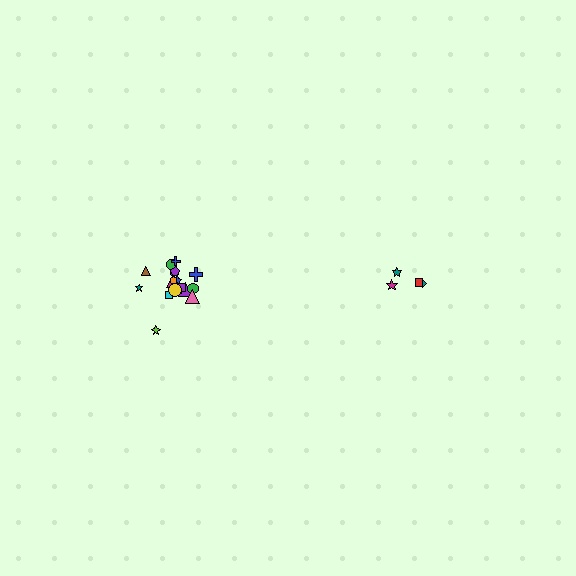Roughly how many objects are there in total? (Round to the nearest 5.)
Roughly 20 objects in total.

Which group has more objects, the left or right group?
The left group.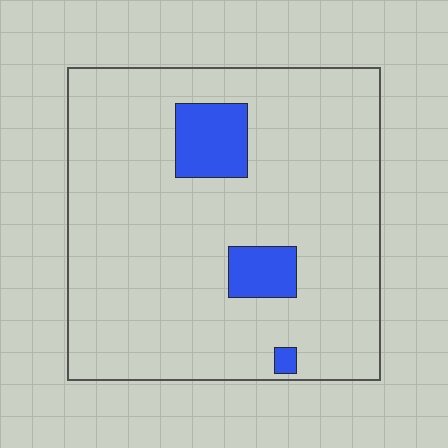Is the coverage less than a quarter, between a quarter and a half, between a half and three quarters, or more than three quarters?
Less than a quarter.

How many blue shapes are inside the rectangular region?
3.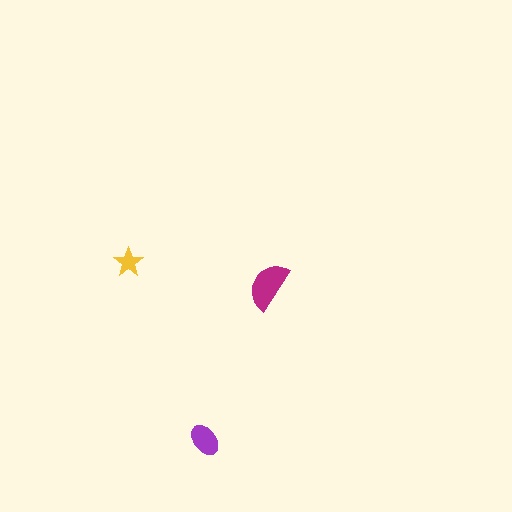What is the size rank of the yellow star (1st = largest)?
3rd.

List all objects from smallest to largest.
The yellow star, the purple ellipse, the magenta semicircle.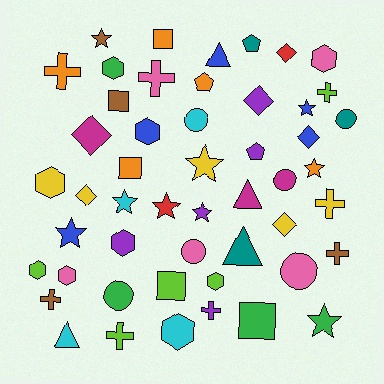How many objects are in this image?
There are 50 objects.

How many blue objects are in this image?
There are 5 blue objects.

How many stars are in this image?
There are 9 stars.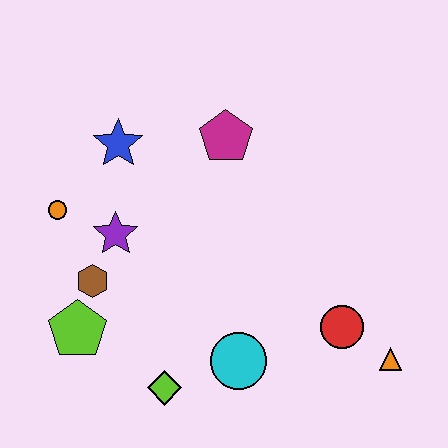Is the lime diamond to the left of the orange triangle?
Yes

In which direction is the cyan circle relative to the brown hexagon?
The cyan circle is to the right of the brown hexagon.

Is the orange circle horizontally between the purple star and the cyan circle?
No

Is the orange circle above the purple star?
Yes